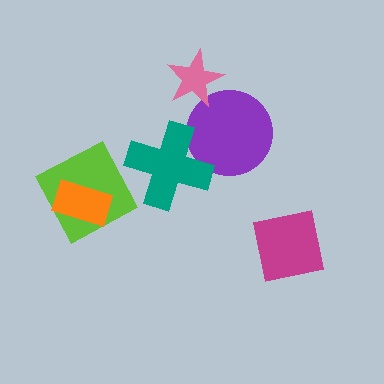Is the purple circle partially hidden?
Yes, it is partially covered by another shape.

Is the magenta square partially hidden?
No, no other shape covers it.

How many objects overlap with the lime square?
1 object overlaps with the lime square.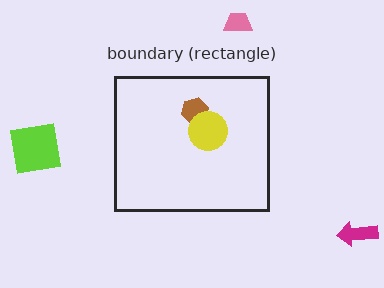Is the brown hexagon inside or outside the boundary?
Inside.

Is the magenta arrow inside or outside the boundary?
Outside.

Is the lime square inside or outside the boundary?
Outside.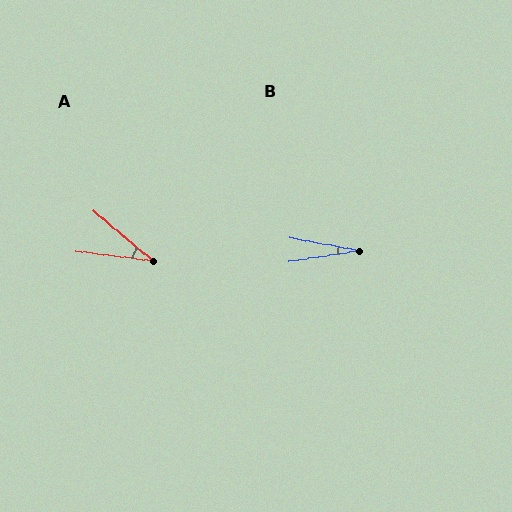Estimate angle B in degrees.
Approximately 20 degrees.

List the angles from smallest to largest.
B (20°), A (33°).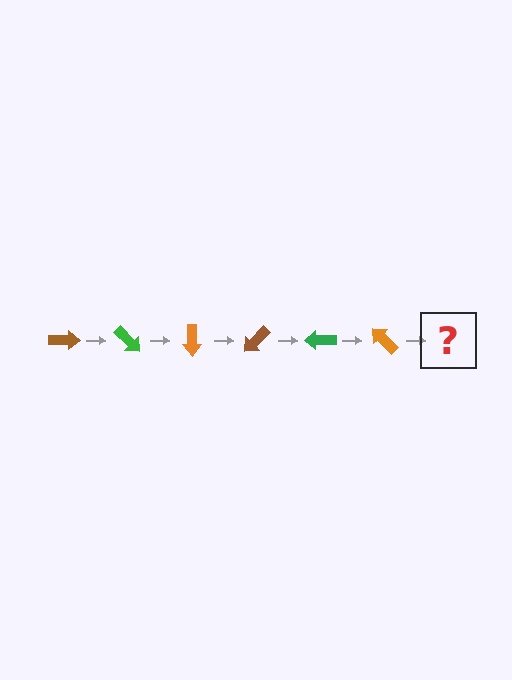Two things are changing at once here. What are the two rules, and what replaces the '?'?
The two rules are that it rotates 45 degrees each step and the color cycles through brown, green, and orange. The '?' should be a brown arrow, rotated 270 degrees from the start.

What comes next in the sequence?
The next element should be a brown arrow, rotated 270 degrees from the start.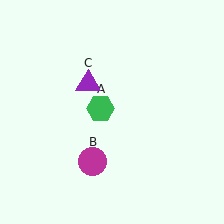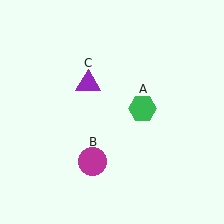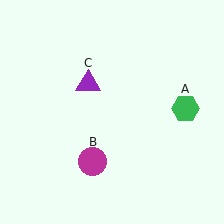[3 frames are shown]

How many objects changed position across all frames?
1 object changed position: green hexagon (object A).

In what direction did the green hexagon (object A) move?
The green hexagon (object A) moved right.